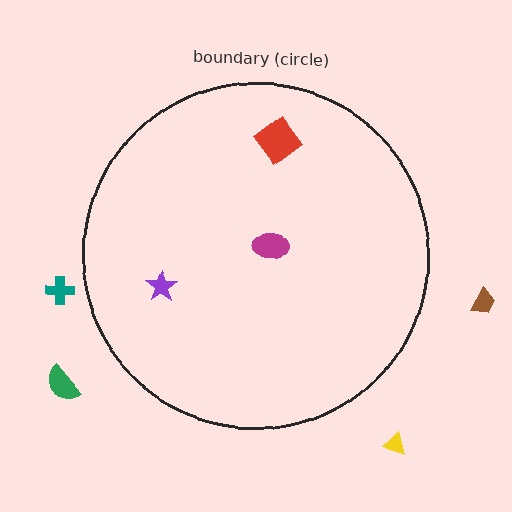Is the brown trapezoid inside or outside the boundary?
Outside.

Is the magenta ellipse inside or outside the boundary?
Inside.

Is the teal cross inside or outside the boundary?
Outside.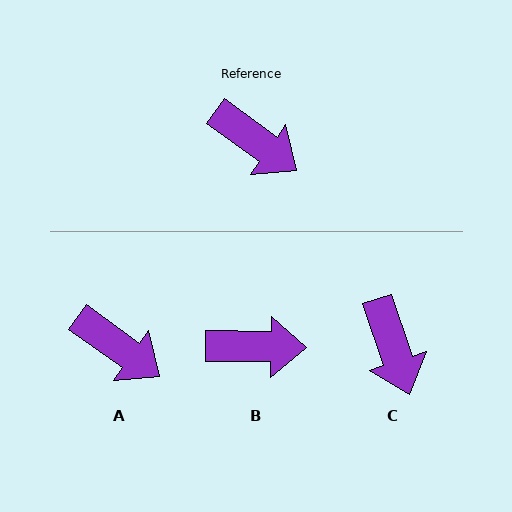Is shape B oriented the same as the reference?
No, it is off by about 35 degrees.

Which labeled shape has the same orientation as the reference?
A.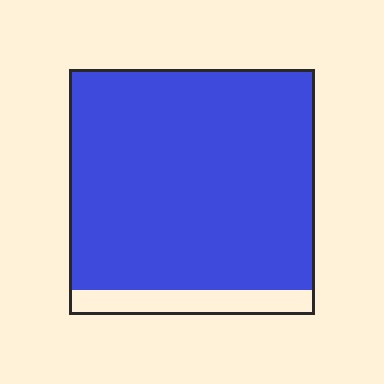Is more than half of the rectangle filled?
Yes.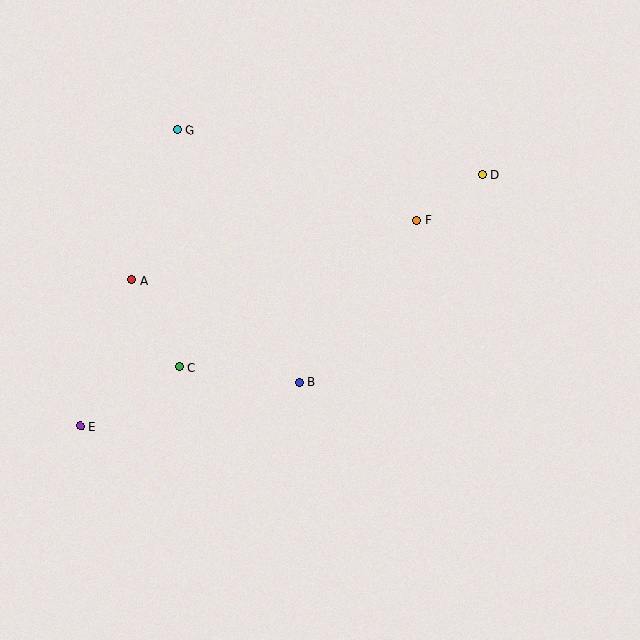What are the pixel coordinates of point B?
Point B is at (299, 382).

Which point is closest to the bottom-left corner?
Point E is closest to the bottom-left corner.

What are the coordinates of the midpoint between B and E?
The midpoint between B and E is at (190, 404).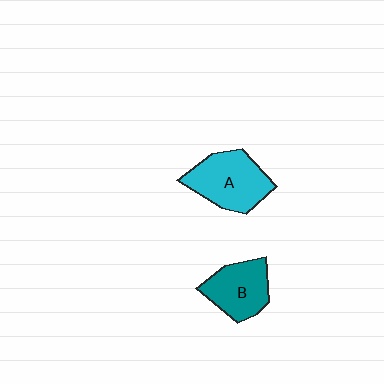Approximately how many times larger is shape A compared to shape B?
Approximately 1.3 times.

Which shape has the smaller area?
Shape B (teal).